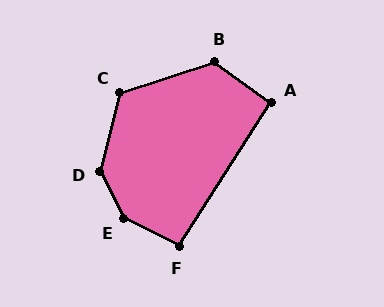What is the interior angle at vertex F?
Approximately 96 degrees (obtuse).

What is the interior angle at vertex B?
Approximately 126 degrees (obtuse).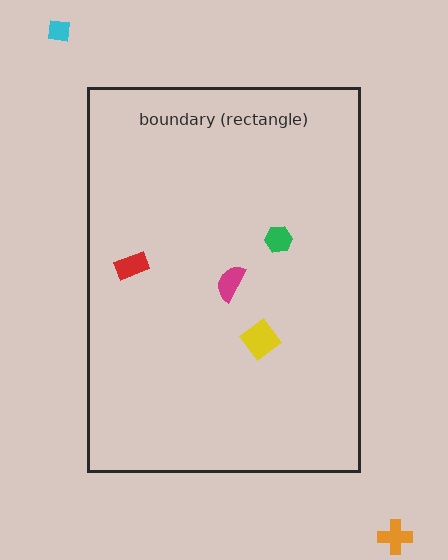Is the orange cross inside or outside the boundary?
Outside.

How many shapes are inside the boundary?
4 inside, 2 outside.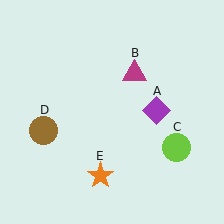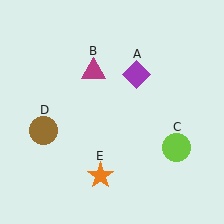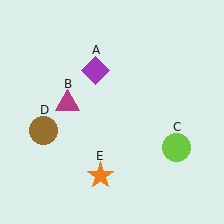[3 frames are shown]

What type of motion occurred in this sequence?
The purple diamond (object A), magenta triangle (object B) rotated counterclockwise around the center of the scene.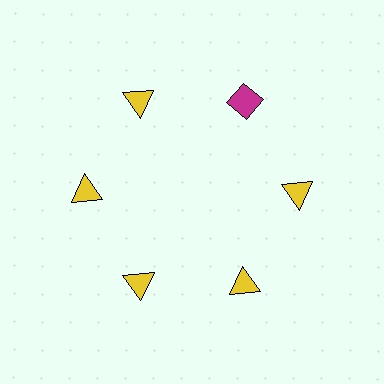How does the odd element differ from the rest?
It differs in both color (magenta instead of yellow) and shape (diamond instead of triangle).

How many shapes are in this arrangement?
There are 6 shapes arranged in a ring pattern.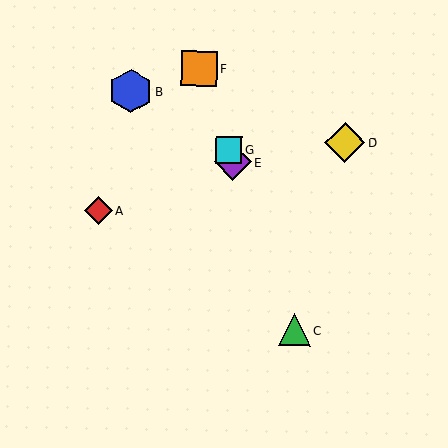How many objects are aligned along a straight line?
4 objects (C, E, F, G) are aligned along a straight line.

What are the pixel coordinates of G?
Object G is at (229, 150).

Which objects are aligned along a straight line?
Objects C, E, F, G are aligned along a straight line.